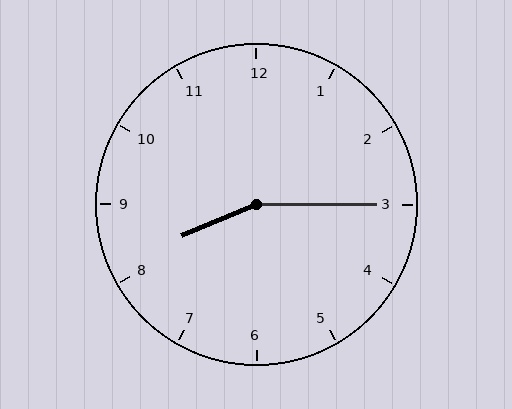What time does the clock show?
8:15.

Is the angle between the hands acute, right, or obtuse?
It is obtuse.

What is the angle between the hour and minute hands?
Approximately 158 degrees.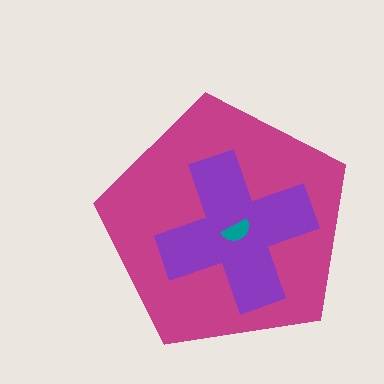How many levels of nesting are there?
3.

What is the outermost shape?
The magenta pentagon.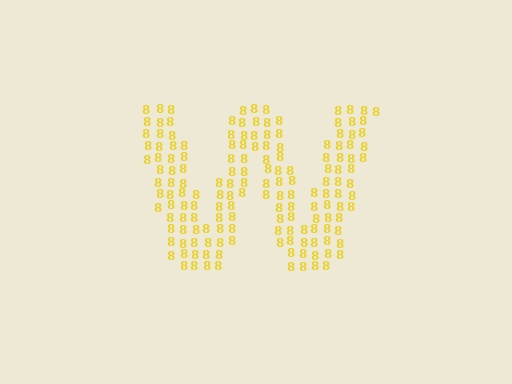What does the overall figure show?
The overall figure shows the letter W.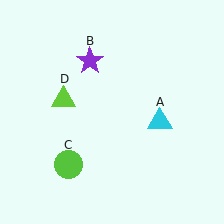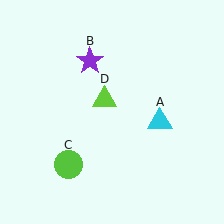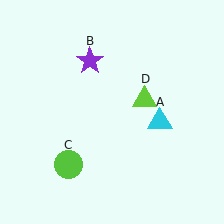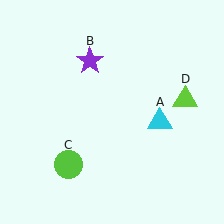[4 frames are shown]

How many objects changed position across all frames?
1 object changed position: lime triangle (object D).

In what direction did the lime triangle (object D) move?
The lime triangle (object D) moved right.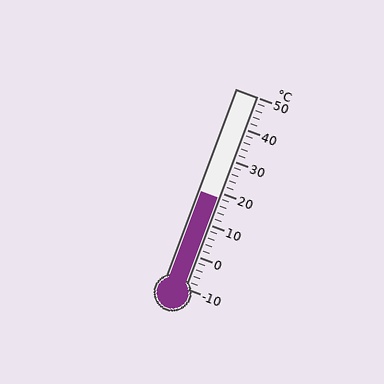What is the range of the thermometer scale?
The thermometer scale ranges from -10°C to 50°C.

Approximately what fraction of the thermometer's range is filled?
The thermometer is filled to approximately 45% of its range.